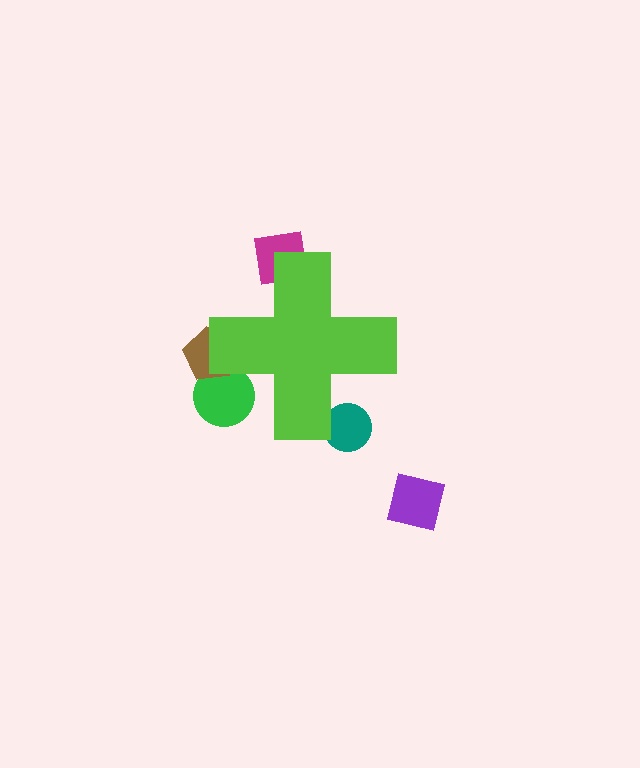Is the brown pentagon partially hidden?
Yes, the brown pentagon is partially hidden behind the lime cross.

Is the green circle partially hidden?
Yes, the green circle is partially hidden behind the lime cross.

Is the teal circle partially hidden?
Yes, the teal circle is partially hidden behind the lime cross.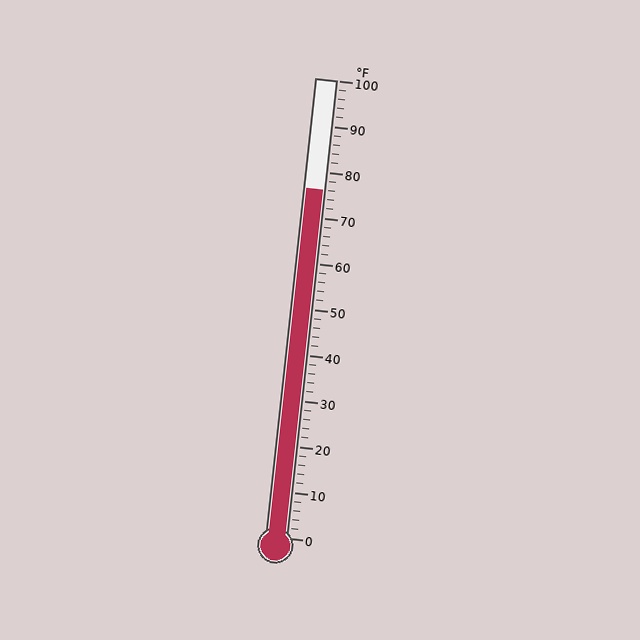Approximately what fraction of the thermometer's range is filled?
The thermometer is filled to approximately 75% of its range.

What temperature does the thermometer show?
The thermometer shows approximately 76°F.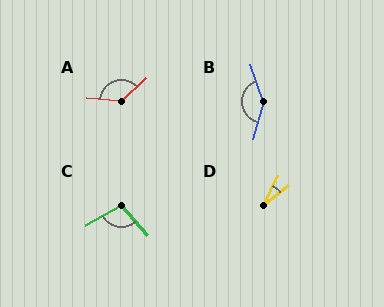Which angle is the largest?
B, at approximately 147 degrees.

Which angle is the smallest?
D, at approximately 26 degrees.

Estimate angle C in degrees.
Approximately 102 degrees.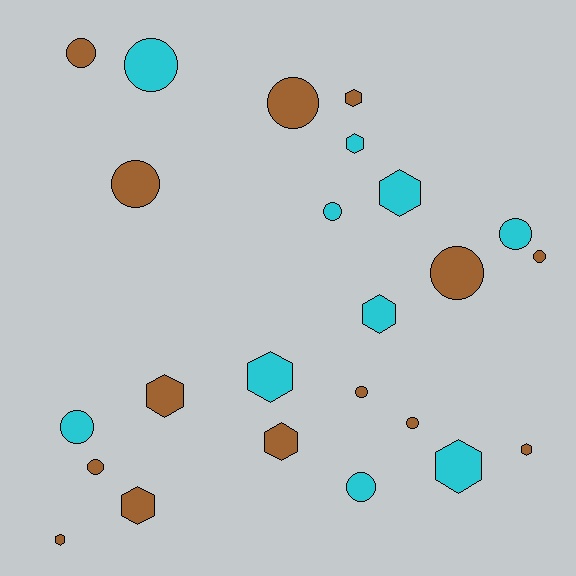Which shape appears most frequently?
Circle, with 13 objects.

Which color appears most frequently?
Brown, with 14 objects.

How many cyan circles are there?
There are 5 cyan circles.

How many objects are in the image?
There are 24 objects.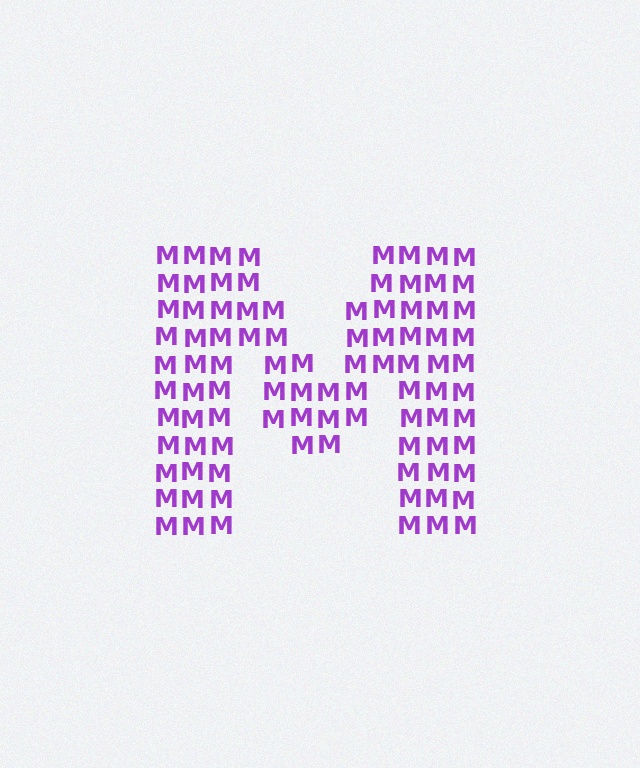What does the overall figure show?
The overall figure shows the letter M.